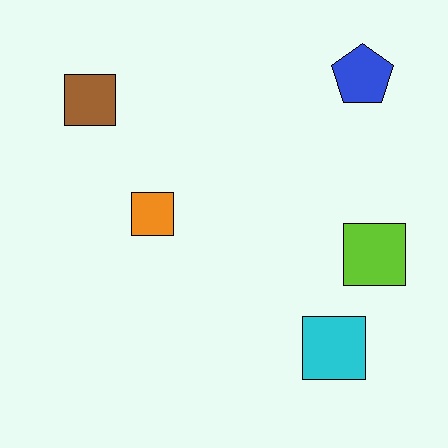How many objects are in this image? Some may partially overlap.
There are 5 objects.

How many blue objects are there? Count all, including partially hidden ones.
There is 1 blue object.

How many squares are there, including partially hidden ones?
There are 4 squares.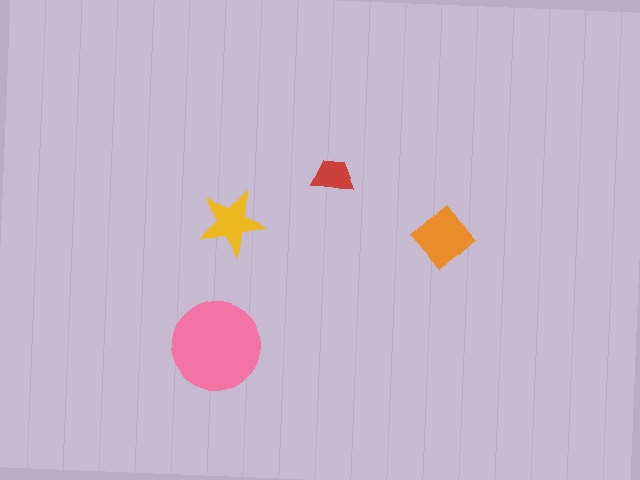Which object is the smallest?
The red trapezoid.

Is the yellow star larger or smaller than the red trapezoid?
Larger.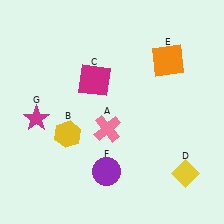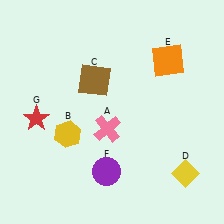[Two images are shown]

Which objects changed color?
C changed from magenta to brown. G changed from magenta to red.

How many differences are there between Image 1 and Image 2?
There are 2 differences between the two images.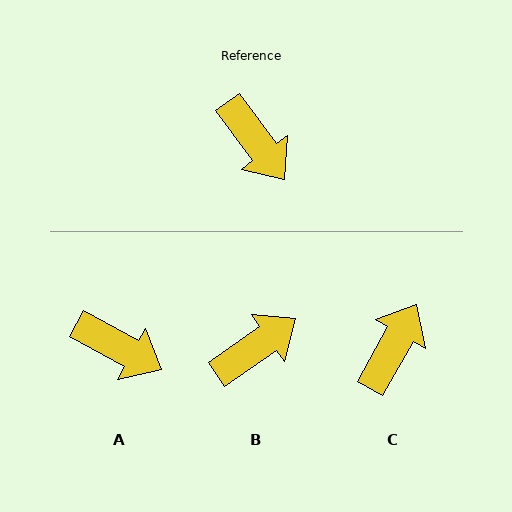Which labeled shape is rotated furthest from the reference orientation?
C, about 114 degrees away.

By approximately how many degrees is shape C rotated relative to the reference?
Approximately 114 degrees counter-clockwise.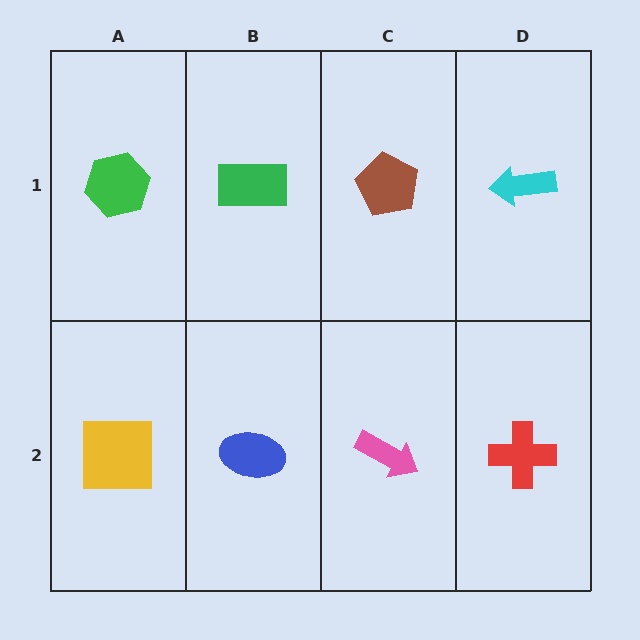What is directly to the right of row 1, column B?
A brown pentagon.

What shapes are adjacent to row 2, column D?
A cyan arrow (row 1, column D), a pink arrow (row 2, column C).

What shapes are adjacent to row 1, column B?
A blue ellipse (row 2, column B), a green hexagon (row 1, column A), a brown pentagon (row 1, column C).